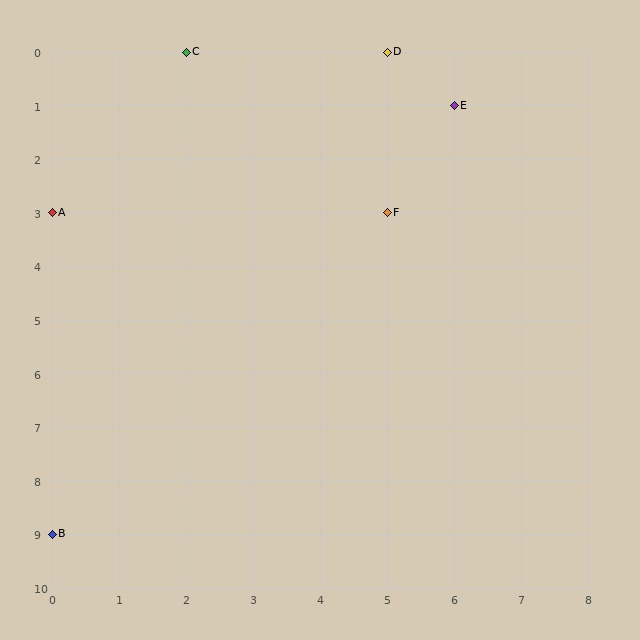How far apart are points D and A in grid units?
Points D and A are 5 columns and 3 rows apart (about 5.8 grid units diagonally).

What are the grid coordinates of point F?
Point F is at grid coordinates (5, 3).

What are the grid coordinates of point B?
Point B is at grid coordinates (0, 9).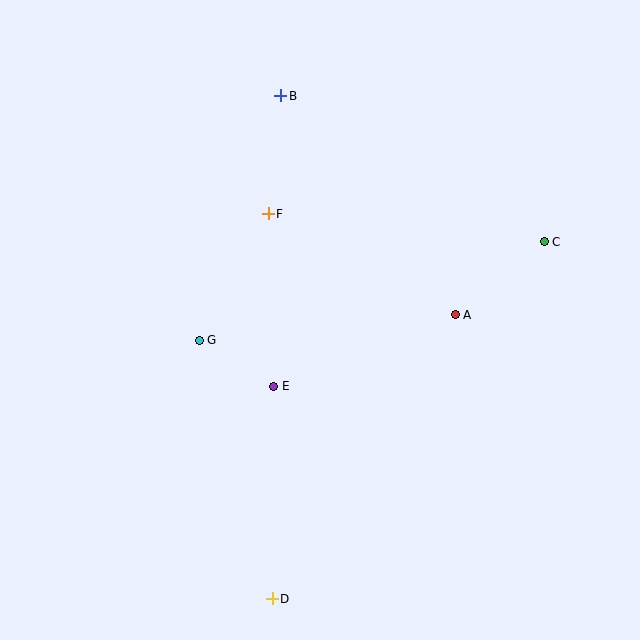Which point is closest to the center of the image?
Point E at (274, 386) is closest to the center.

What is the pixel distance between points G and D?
The distance between G and D is 268 pixels.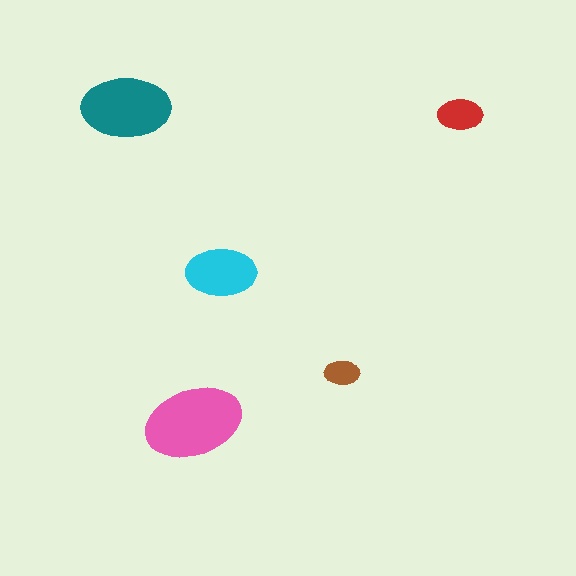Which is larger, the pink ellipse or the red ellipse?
The pink one.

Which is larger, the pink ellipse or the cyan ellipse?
The pink one.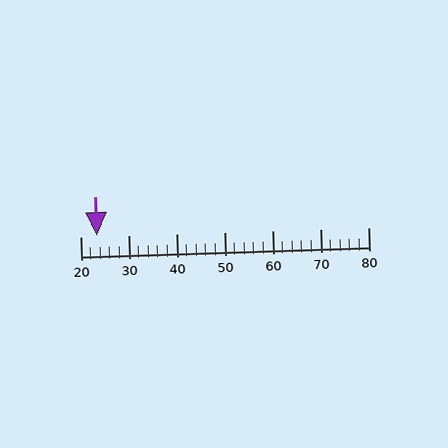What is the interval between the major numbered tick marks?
The major tick marks are spaced 10 units apart.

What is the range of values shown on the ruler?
The ruler shows values from 20 to 80.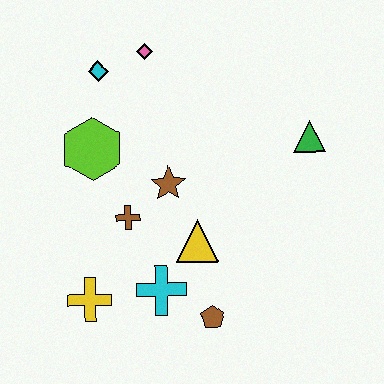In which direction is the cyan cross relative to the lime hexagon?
The cyan cross is below the lime hexagon.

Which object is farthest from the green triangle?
The yellow cross is farthest from the green triangle.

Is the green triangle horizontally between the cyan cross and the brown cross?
No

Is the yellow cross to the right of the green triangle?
No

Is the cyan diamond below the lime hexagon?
No